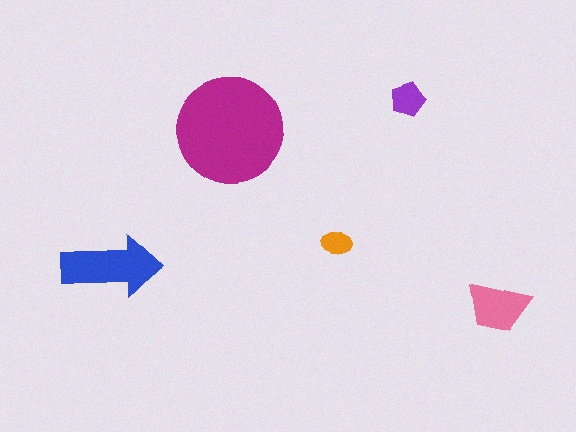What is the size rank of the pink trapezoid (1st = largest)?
3rd.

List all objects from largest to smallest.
The magenta circle, the blue arrow, the pink trapezoid, the purple pentagon, the orange ellipse.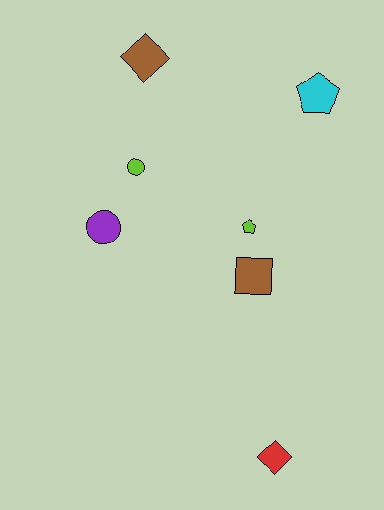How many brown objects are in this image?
There are 2 brown objects.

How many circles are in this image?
There are 2 circles.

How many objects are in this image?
There are 7 objects.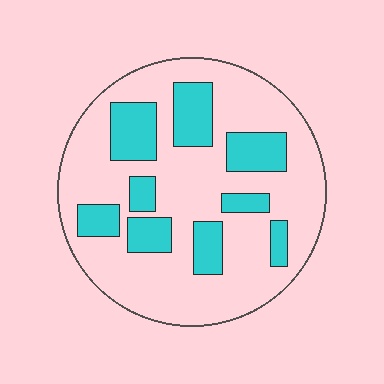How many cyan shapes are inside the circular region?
9.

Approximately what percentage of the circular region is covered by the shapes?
Approximately 25%.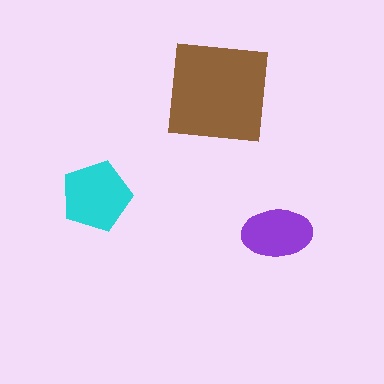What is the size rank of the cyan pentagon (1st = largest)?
2nd.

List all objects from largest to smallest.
The brown square, the cyan pentagon, the purple ellipse.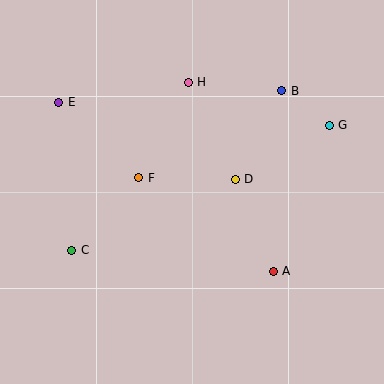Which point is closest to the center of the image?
Point D at (235, 179) is closest to the center.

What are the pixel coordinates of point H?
Point H is at (188, 82).